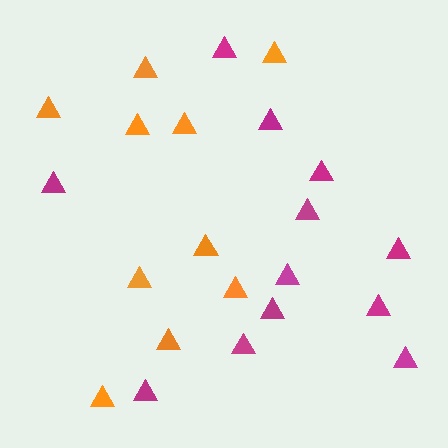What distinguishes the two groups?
There are 2 groups: one group of magenta triangles (12) and one group of orange triangles (10).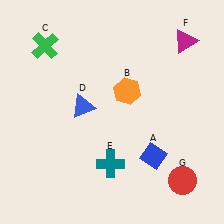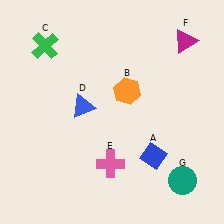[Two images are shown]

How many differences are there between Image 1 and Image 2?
There are 2 differences between the two images.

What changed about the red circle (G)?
In Image 1, G is red. In Image 2, it changed to teal.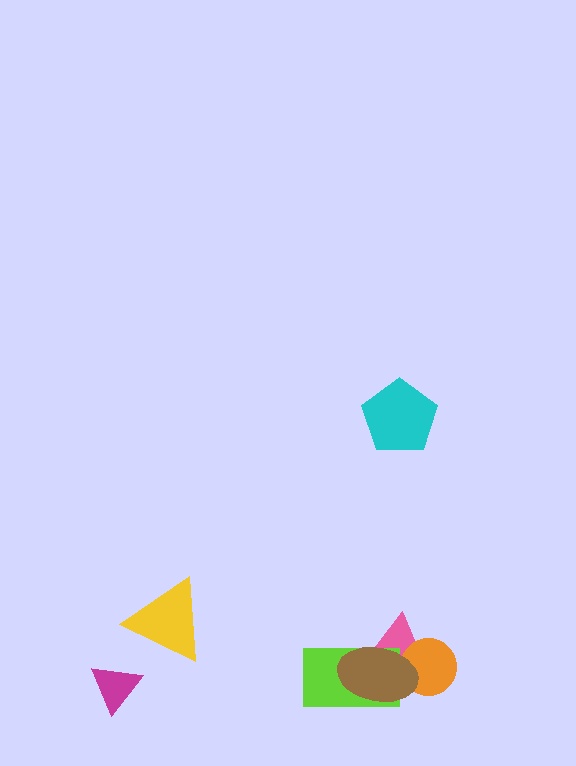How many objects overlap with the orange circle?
2 objects overlap with the orange circle.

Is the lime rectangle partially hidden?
Yes, it is partially covered by another shape.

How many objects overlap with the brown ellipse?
3 objects overlap with the brown ellipse.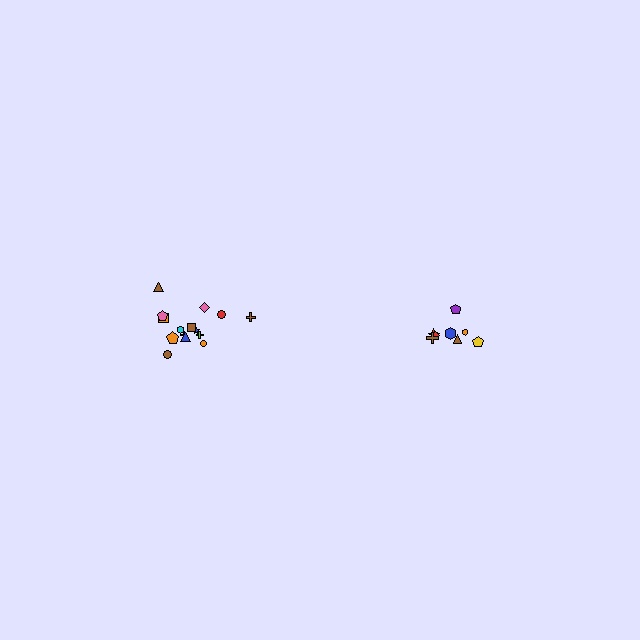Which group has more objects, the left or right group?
The left group.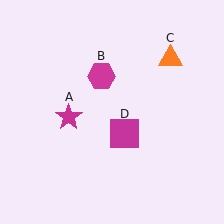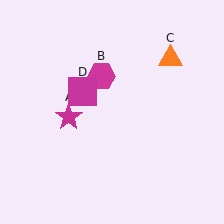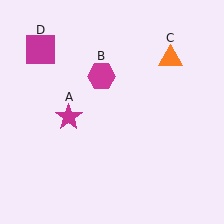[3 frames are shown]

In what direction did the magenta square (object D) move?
The magenta square (object D) moved up and to the left.